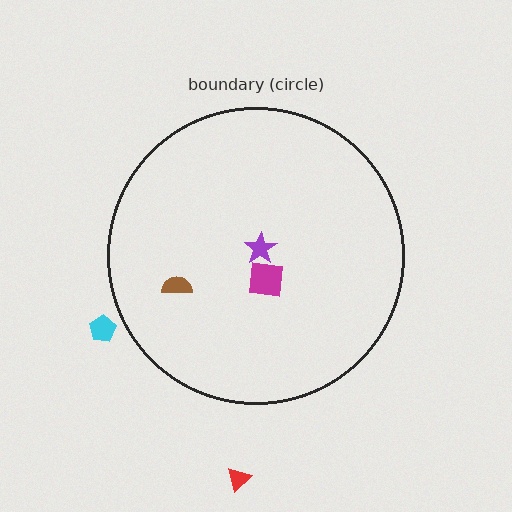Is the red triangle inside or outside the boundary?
Outside.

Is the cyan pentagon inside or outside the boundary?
Outside.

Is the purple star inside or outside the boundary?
Inside.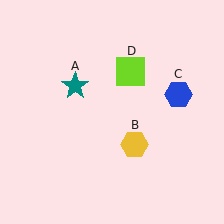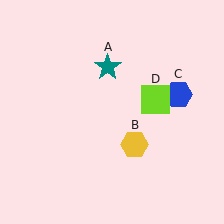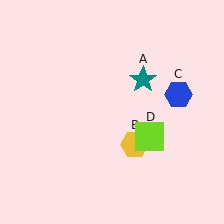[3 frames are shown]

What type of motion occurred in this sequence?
The teal star (object A), lime square (object D) rotated clockwise around the center of the scene.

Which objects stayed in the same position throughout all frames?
Yellow hexagon (object B) and blue hexagon (object C) remained stationary.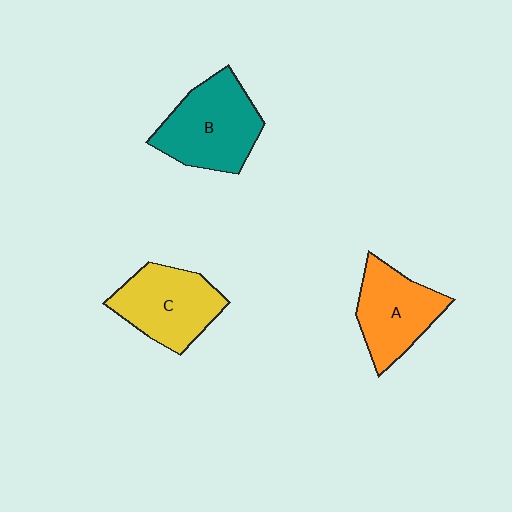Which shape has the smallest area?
Shape A (orange).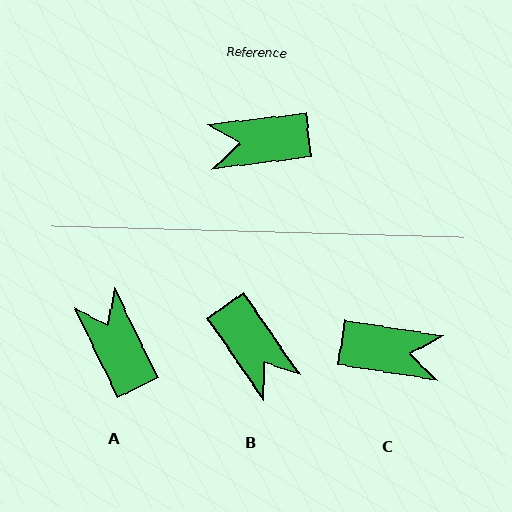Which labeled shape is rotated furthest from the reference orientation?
C, about 164 degrees away.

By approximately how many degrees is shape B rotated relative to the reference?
Approximately 118 degrees counter-clockwise.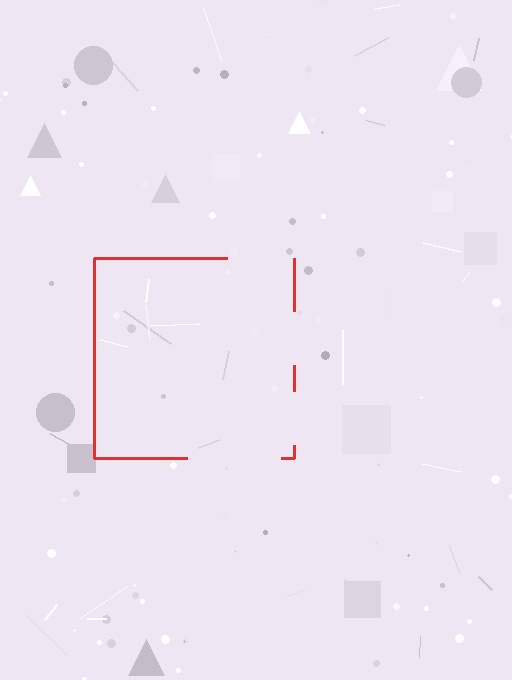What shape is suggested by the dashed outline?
The dashed outline suggests a square.